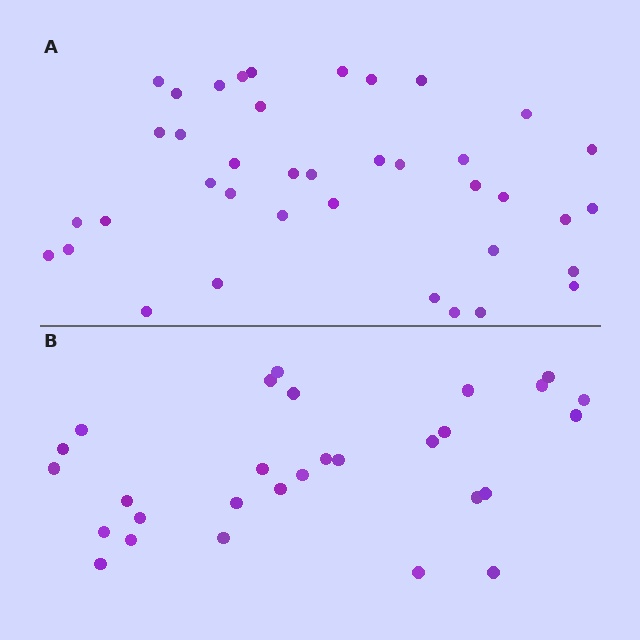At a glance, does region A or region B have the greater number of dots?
Region A (the top region) has more dots.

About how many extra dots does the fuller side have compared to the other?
Region A has roughly 10 or so more dots than region B.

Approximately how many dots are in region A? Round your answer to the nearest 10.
About 40 dots. (The exact count is 39, which rounds to 40.)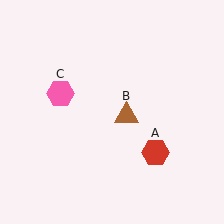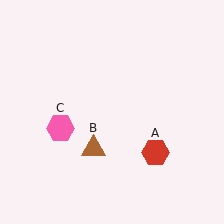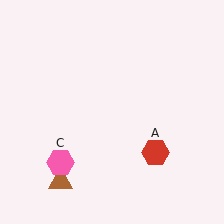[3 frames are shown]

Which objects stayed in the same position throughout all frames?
Red hexagon (object A) remained stationary.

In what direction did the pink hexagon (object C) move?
The pink hexagon (object C) moved down.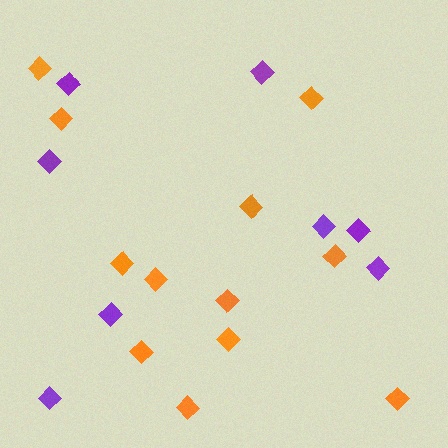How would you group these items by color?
There are 2 groups: one group of orange diamonds (12) and one group of purple diamonds (8).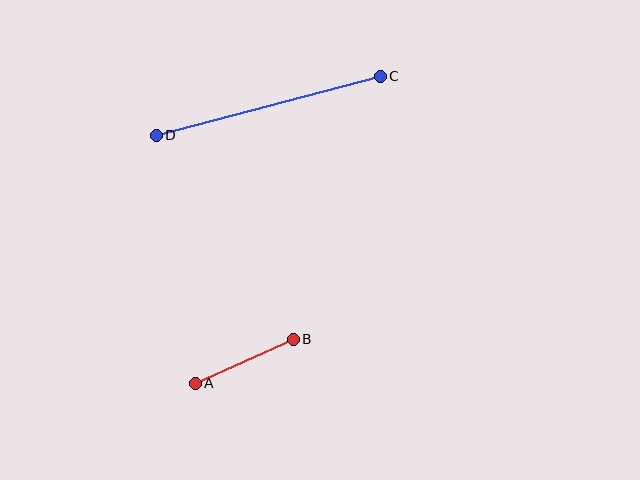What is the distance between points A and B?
The distance is approximately 107 pixels.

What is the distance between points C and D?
The distance is approximately 232 pixels.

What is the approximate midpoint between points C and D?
The midpoint is at approximately (268, 106) pixels.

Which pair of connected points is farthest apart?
Points C and D are farthest apart.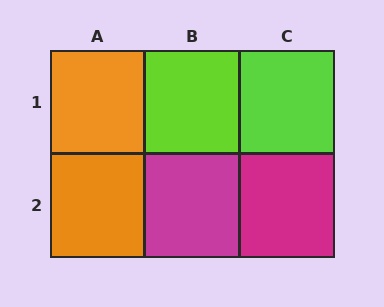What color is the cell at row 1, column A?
Orange.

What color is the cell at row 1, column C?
Lime.